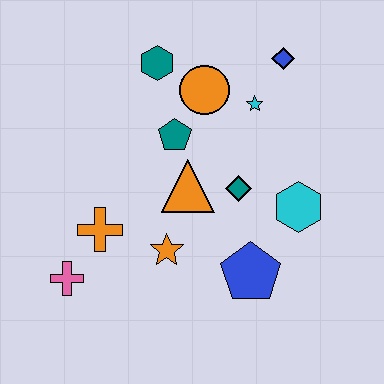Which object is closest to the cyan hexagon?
The teal diamond is closest to the cyan hexagon.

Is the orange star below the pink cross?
No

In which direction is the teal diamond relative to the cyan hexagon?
The teal diamond is to the left of the cyan hexagon.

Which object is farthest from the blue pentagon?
The teal hexagon is farthest from the blue pentagon.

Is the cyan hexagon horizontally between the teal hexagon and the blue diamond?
No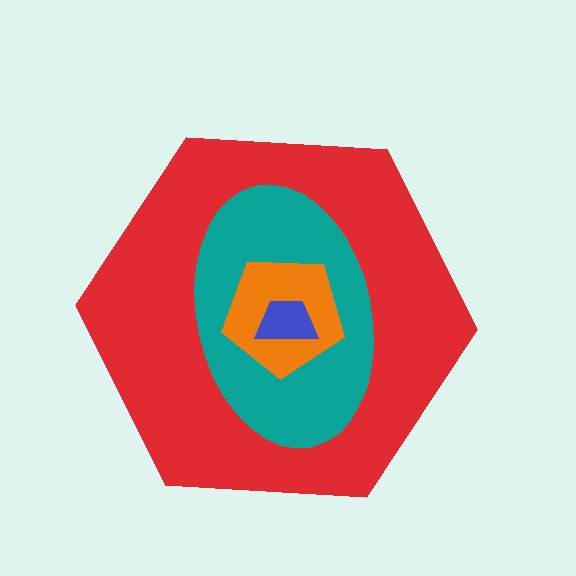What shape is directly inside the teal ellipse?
The orange pentagon.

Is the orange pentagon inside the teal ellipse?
Yes.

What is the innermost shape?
The blue trapezoid.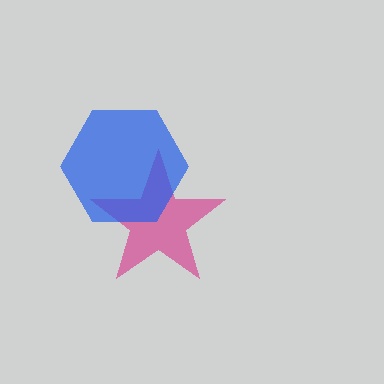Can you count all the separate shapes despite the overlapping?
Yes, there are 2 separate shapes.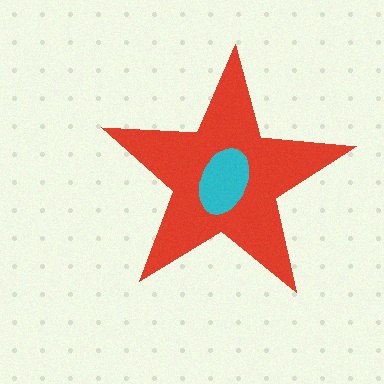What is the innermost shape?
The cyan ellipse.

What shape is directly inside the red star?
The cyan ellipse.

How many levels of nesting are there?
2.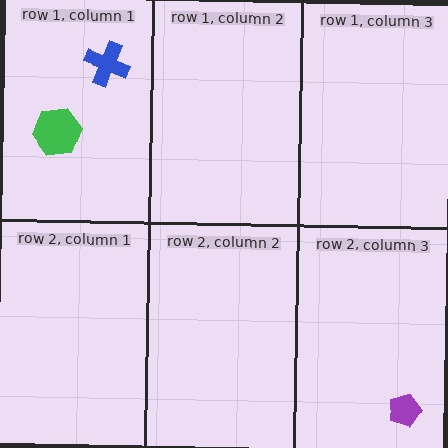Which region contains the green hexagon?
The row 1, column 1 region.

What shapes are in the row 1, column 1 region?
The blue cross, the green hexagon.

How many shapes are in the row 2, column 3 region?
1.